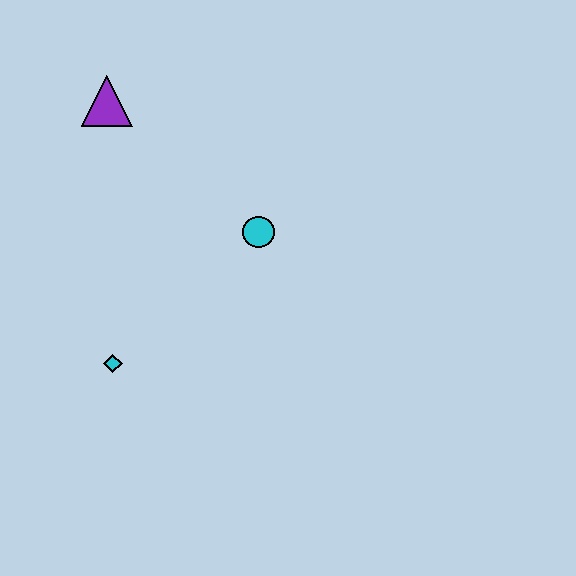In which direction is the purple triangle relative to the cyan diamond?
The purple triangle is above the cyan diamond.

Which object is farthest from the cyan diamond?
The purple triangle is farthest from the cyan diamond.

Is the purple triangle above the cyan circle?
Yes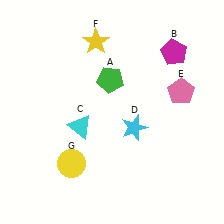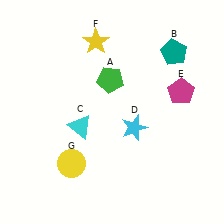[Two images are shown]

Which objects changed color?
B changed from magenta to teal. E changed from pink to magenta.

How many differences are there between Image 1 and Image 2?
There are 2 differences between the two images.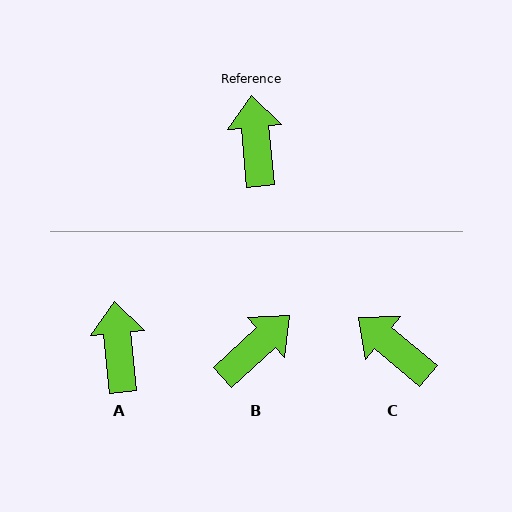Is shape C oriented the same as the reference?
No, it is off by about 45 degrees.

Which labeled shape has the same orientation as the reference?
A.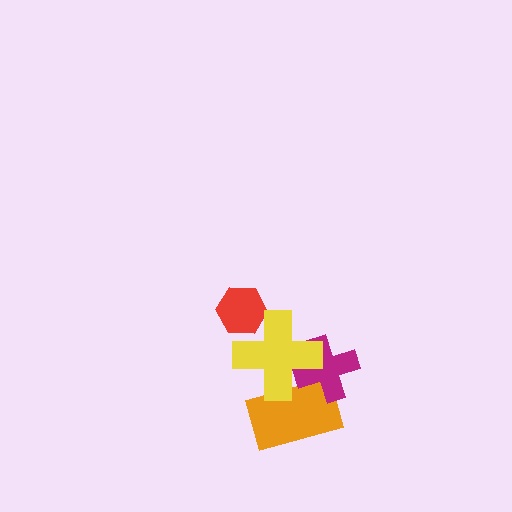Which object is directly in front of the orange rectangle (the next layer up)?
The magenta cross is directly in front of the orange rectangle.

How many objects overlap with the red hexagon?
1 object overlaps with the red hexagon.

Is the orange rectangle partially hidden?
Yes, it is partially covered by another shape.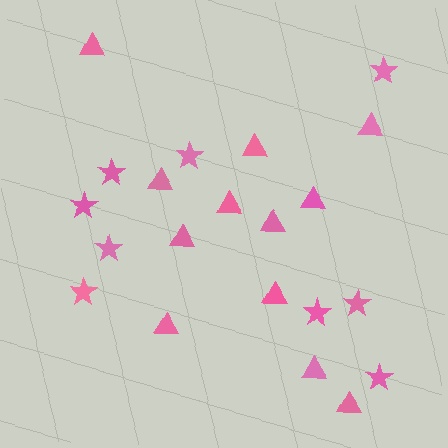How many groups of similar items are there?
There are 2 groups: one group of triangles (12) and one group of stars (9).